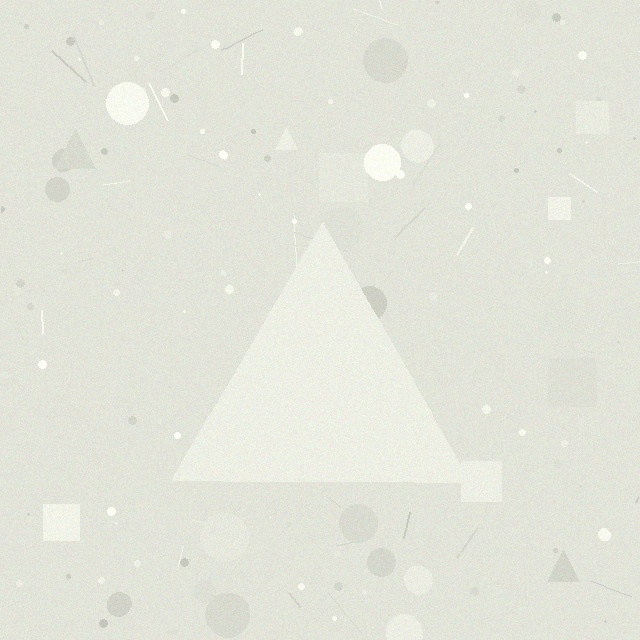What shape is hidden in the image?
A triangle is hidden in the image.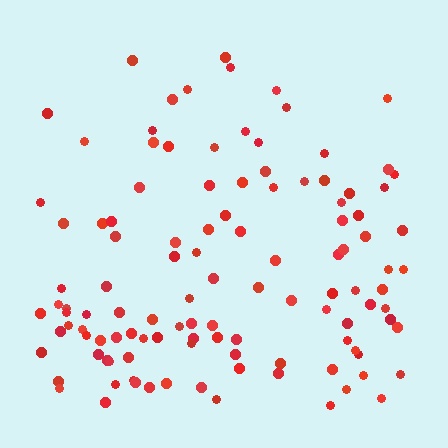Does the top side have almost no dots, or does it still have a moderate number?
Still a moderate number, just noticeably fewer than the bottom.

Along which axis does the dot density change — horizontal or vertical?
Vertical.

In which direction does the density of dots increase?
From top to bottom, with the bottom side densest.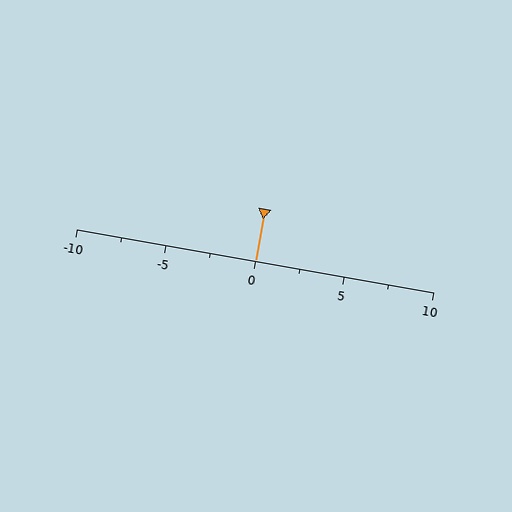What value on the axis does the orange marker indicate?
The marker indicates approximately 0.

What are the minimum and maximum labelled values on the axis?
The axis runs from -10 to 10.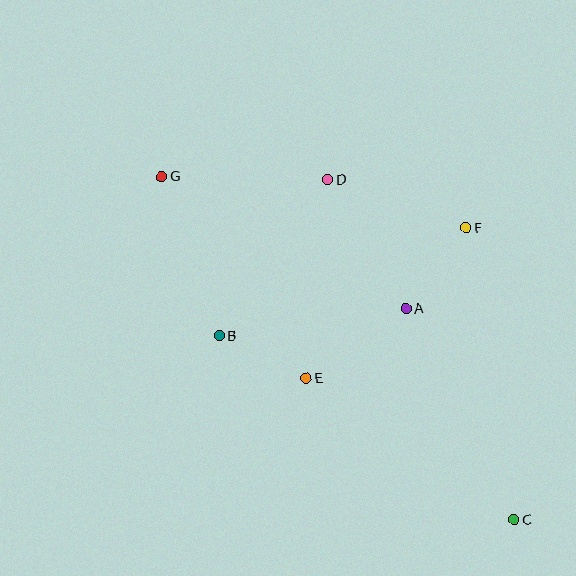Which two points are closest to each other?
Points B and E are closest to each other.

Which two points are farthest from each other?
Points C and G are farthest from each other.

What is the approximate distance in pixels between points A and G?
The distance between A and G is approximately 277 pixels.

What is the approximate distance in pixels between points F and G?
The distance between F and G is approximately 308 pixels.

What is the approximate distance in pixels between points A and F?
The distance between A and F is approximately 100 pixels.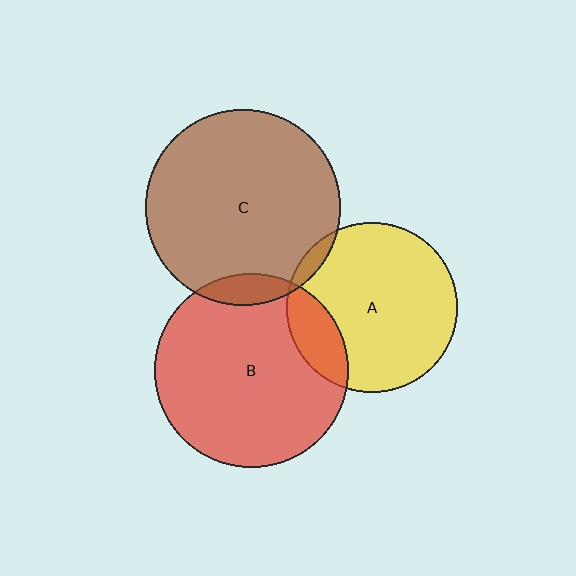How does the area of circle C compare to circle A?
Approximately 1.3 times.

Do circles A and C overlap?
Yes.